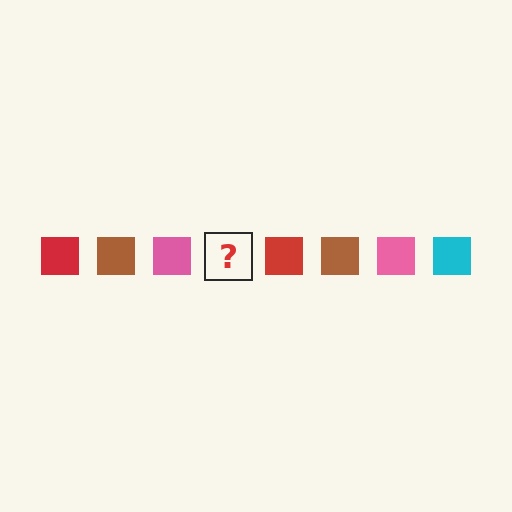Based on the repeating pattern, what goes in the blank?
The blank should be a cyan square.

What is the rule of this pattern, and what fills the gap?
The rule is that the pattern cycles through red, brown, pink, cyan squares. The gap should be filled with a cyan square.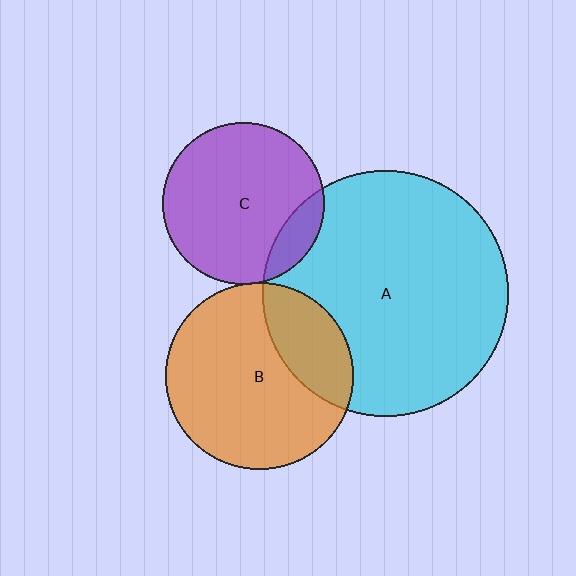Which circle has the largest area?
Circle A (cyan).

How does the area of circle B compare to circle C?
Approximately 1.3 times.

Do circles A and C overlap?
Yes.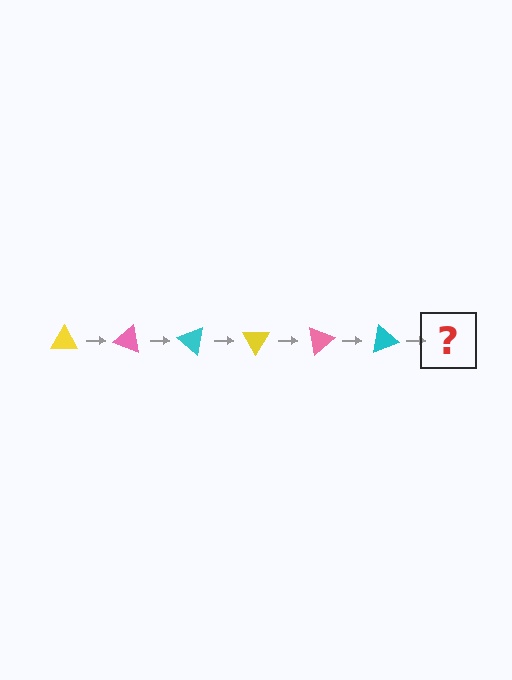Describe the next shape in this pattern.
It should be a yellow triangle, rotated 120 degrees from the start.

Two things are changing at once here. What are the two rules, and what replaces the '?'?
The two rules are that it rotates 20 degrees each step and the color cycles through yellow, pink, and cyan. The '?' should be a yellow triangle, rotated 120 degrees from the start.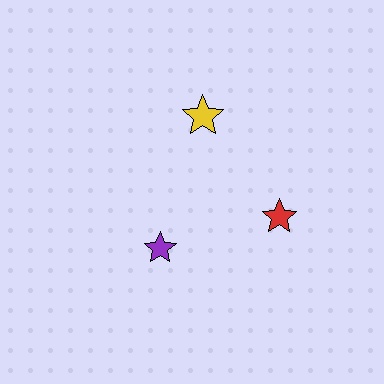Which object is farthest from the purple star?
The yellow star is farthest from the purple star.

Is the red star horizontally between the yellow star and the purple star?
No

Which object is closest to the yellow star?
The red star is closest to the yellow star.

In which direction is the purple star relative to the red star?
The purple star is to the left of the red star.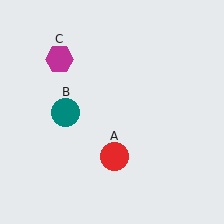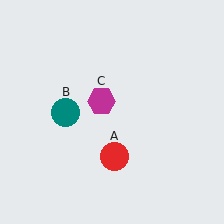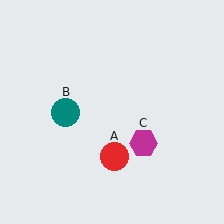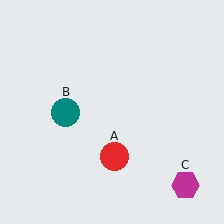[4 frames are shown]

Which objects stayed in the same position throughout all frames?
Red circle (object A) and teal circle (object B) remained stationary.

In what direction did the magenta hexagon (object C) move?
The magenta hexagon (object C) moved down and to the right.